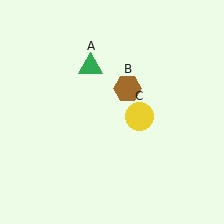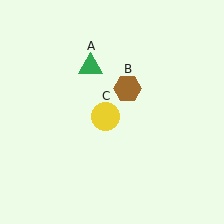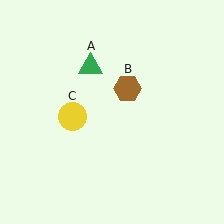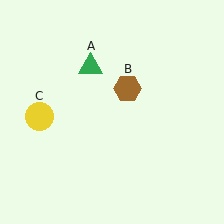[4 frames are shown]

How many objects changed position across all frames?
1 object changed position: yellow circle (object C).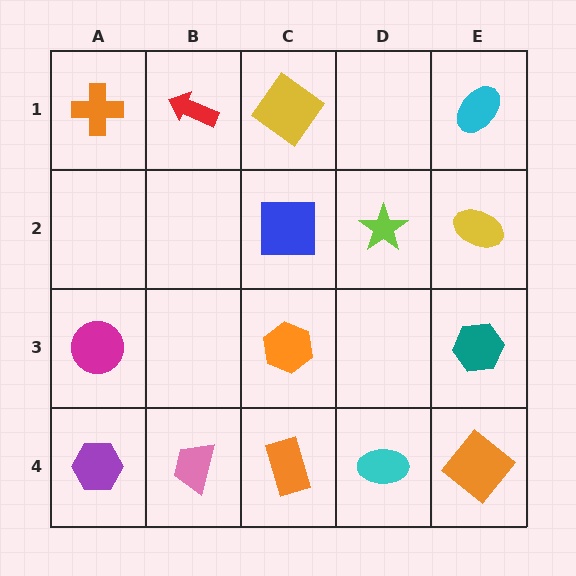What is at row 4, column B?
A pink trapezoid.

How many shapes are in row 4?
5 shapes.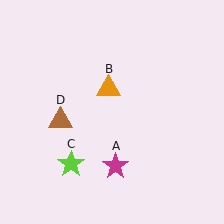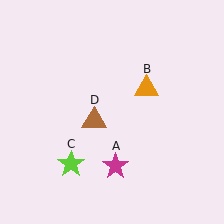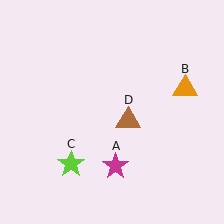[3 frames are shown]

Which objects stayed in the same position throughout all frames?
Magenta star (object A) and lime star (object C) remained stationary.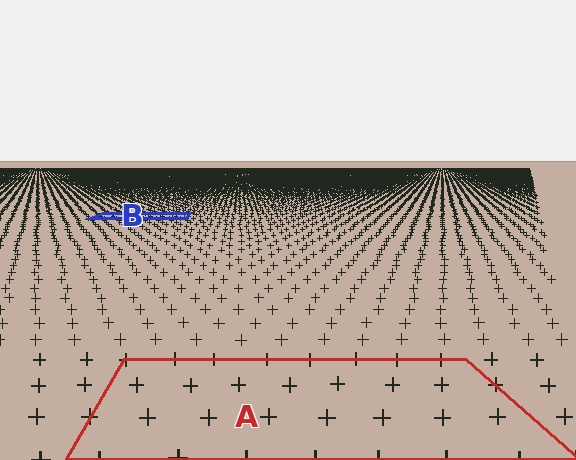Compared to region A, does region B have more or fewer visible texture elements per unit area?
Region B has more texture elements per unit area — they are packed more densely because it is farther away.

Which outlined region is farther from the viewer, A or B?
Region B is farther from the viewer — the texture elements inside it appear smaller and more densely packed.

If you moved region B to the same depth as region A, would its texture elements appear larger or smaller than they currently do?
They would appear larger. At a closer depth, the same texture elements are projected at a bigger on-screen size.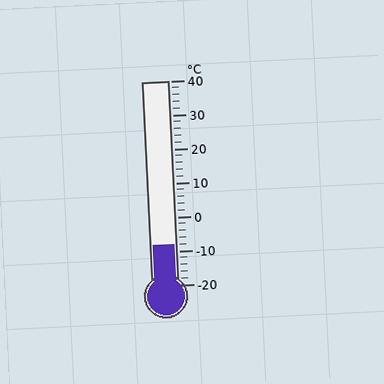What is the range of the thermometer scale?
The thermometer scale ranges from -20°C to 40°C.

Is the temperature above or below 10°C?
The temperature is below 10°C.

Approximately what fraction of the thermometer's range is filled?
The thermometer is filled to approximately 20% of its range.